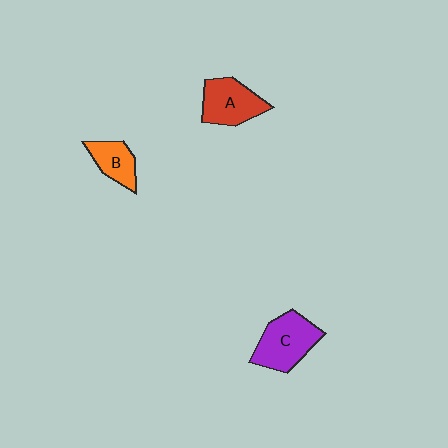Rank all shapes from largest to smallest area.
From largest to smallest: C (purple), A (red), B (orange).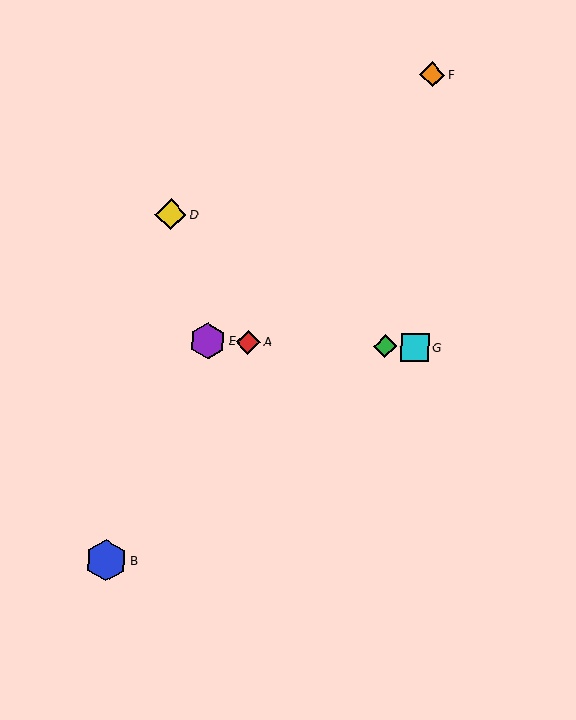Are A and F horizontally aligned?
No, A is at y≈342 and F is at y≈75.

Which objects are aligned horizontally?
Objects A, C, E, G are aligned horizontally.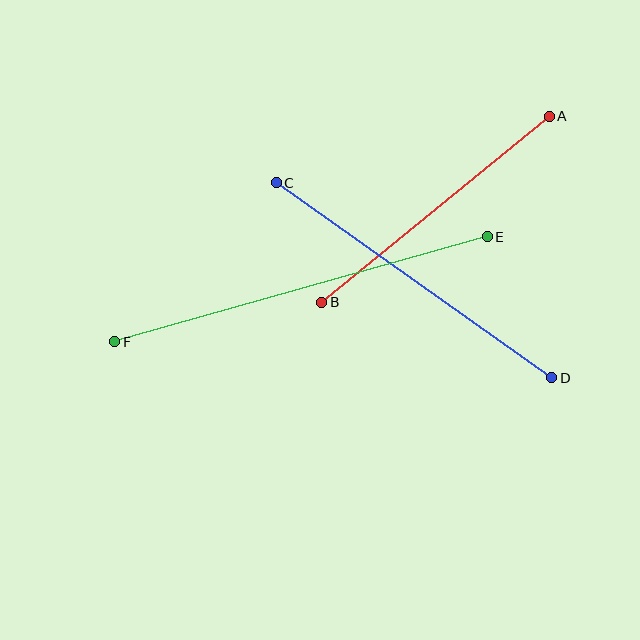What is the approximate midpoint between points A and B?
The midpoint is at approximately (436, 209) pixels.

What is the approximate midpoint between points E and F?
The midpoint is at approximately (301, 289) pixels.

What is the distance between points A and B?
The distance is approximately 294 pixels.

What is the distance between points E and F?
The distance is approximately 387 pixels.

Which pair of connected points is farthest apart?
Points E and F are farthest apart.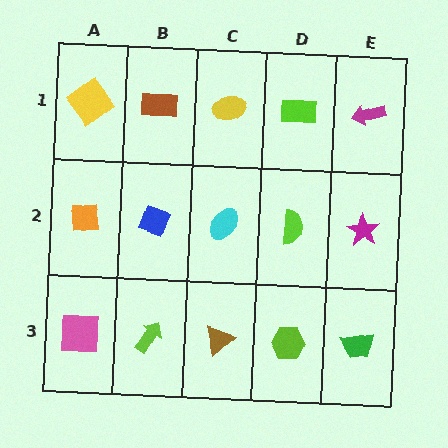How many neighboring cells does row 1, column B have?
3.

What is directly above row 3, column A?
An orange square.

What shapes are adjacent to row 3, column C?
A cyan ellipse (row 2, column C), a lime arrow (row 3, column B), a lime hexagon (row 3, column D).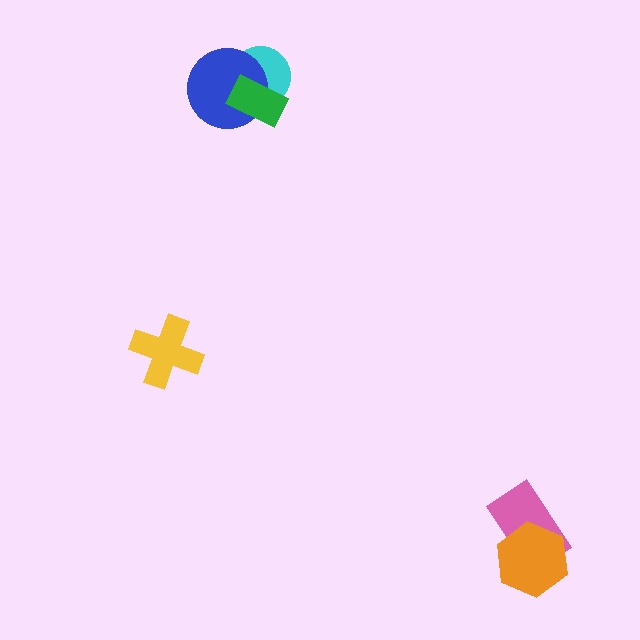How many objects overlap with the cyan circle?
2 objects overlap with the cyan circle.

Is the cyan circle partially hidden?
Yes, it is partially covered by another shape.